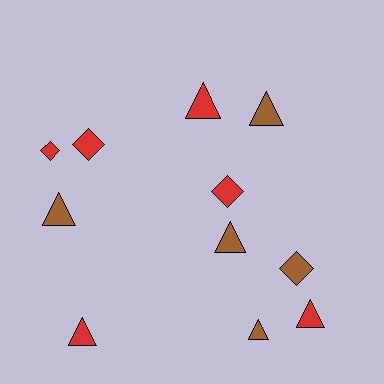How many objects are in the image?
There are 11 objects.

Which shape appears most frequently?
Triangle, with 7 objects.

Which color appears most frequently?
Red, with 6 objects.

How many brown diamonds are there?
There is 1 brown diamond.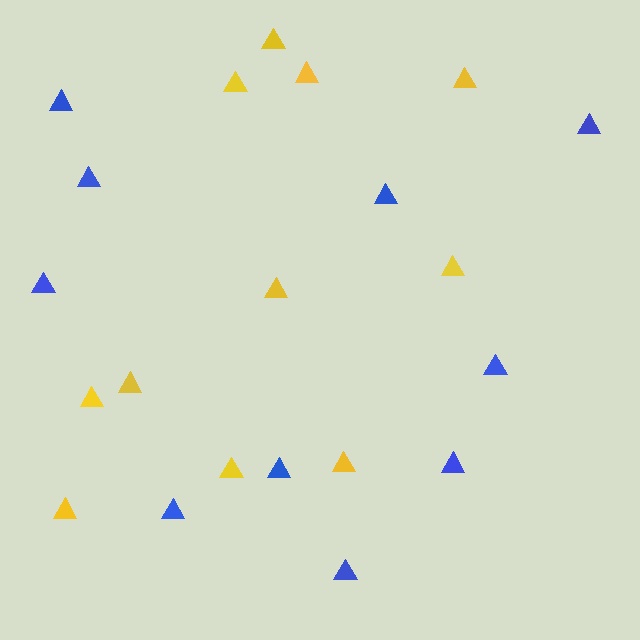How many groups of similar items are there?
There are 2 groups: one group of blue triangles (10) and one group of yellow triangles (11).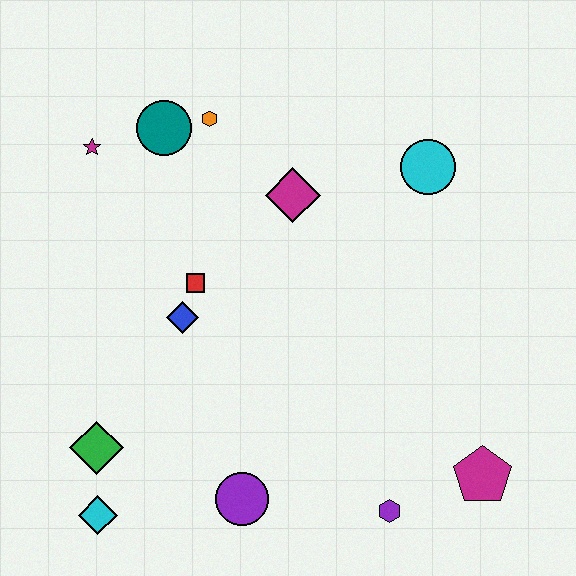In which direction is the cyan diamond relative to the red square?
The cyan diamond is below the red square.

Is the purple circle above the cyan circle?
No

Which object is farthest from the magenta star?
The magenta pentagon is farthest from the magenta star.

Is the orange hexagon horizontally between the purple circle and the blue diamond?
Yes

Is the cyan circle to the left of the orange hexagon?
No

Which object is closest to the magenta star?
The teal circle is closest to the magenta star.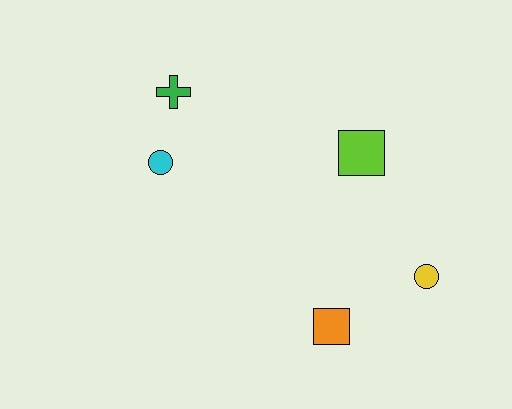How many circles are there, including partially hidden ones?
There are 2 circles.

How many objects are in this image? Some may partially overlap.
There are 5 objects.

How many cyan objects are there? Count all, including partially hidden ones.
There is 1 cyan object.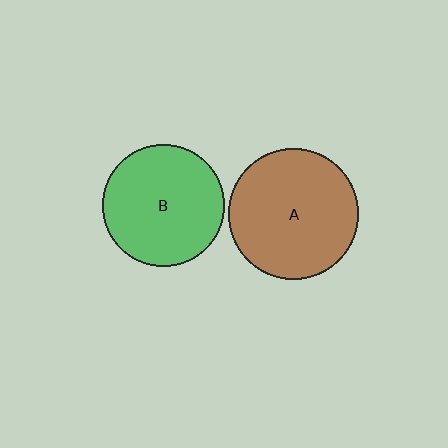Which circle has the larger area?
Circle A (brown).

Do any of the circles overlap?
No, none of the circles overlap.